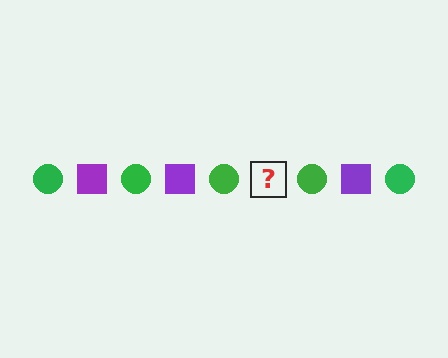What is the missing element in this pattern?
The missing element is a purple square.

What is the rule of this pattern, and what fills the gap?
The rule is that the pattern alternates between green circle and purple square. The gap should be filled with a purple square.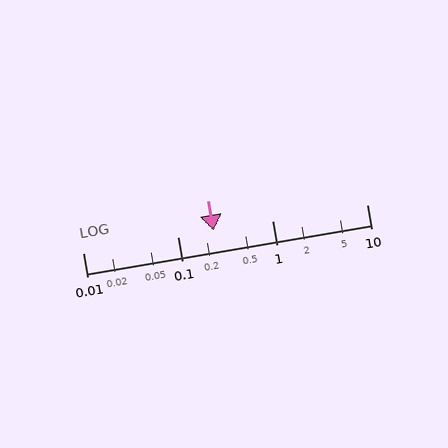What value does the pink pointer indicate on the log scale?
The pointer indicates approximately 0.24.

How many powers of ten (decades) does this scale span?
The scale spans 3 decades, from 0.01 to 10.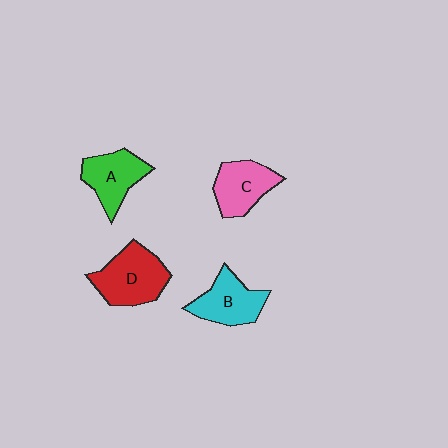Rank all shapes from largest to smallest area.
From largest to smallest: D (red), B (cyan), A (green), C (pink).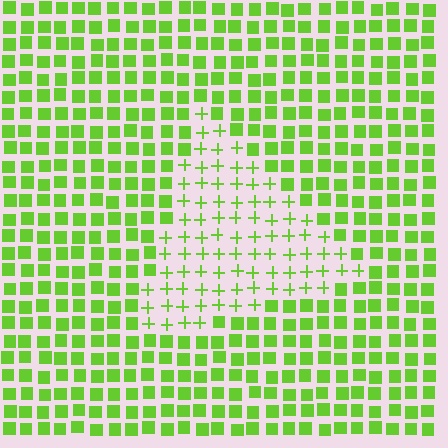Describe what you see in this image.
The image is filled with small lime elements arranged in a uniform grid. A triangle-shaped region contains plus signs, while the surrounding area contains squares. The boundary is defined purely by the change in element shape.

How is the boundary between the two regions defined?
The boundary is defined by a change in element shape: plus signs inside vs. squares outside. All elements share the same color and spacing.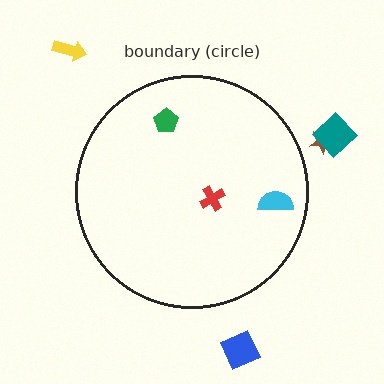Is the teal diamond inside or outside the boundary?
Outside.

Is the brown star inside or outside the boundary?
Outside.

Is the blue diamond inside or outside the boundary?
Outside.